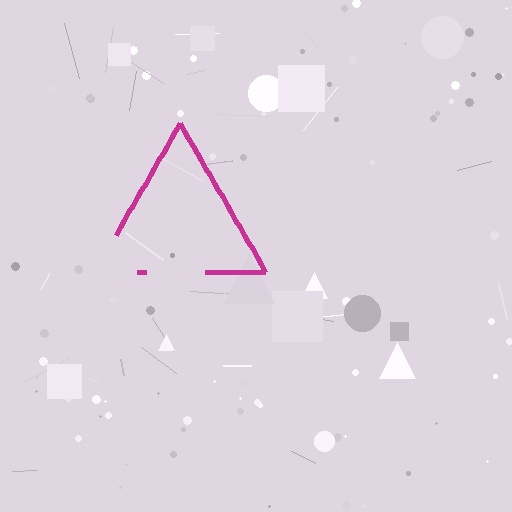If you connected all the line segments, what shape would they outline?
They would outline a triangle.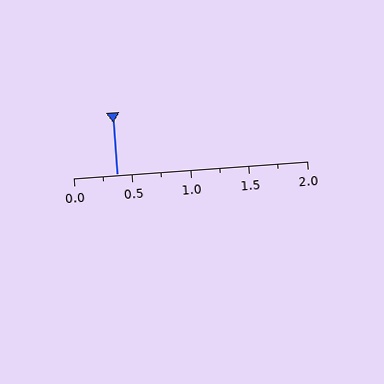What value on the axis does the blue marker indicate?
The marker indicates approximately 0.38.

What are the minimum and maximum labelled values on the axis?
The axis runs from 0.0 to 2.0.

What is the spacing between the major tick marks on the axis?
The major ticks are spaced 0.5 apart.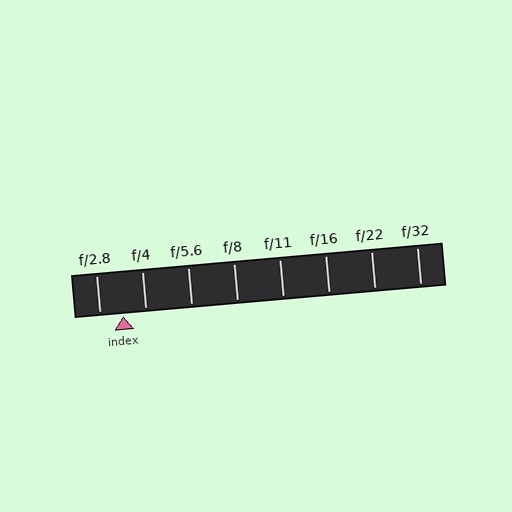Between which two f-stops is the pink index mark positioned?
The index mark is between f/2.8 and f/4.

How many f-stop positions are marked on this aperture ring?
There are 8 f-stop positions marked.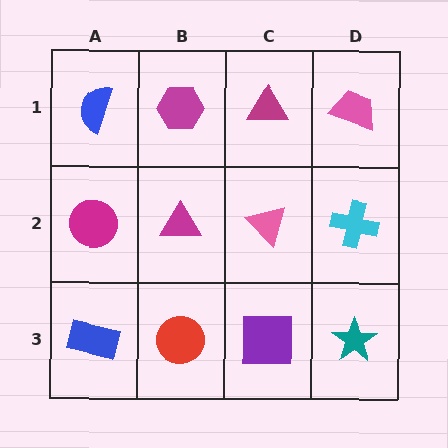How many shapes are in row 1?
4 shapes.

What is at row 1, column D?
A pink trapezoid.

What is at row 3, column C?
A purple square.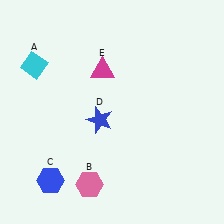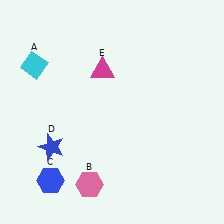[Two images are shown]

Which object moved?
The blue star (D) moved left.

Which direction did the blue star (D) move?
The blue star (D) moved left.